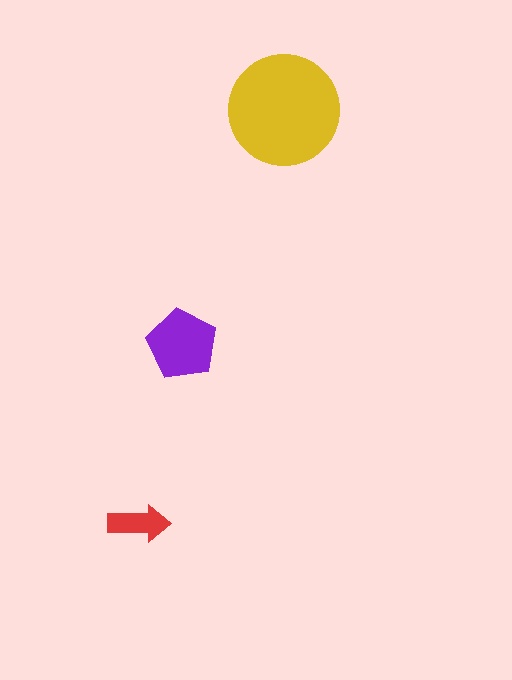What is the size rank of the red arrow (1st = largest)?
3rd.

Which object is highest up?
The yellow circle is topmost.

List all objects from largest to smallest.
The yellow circle, the purple pentagon, the red arrow.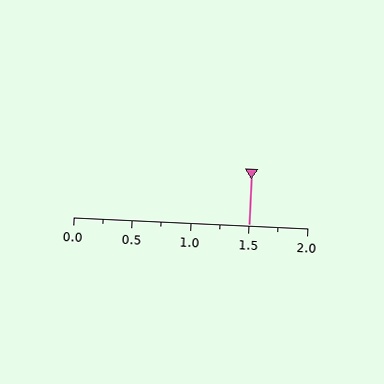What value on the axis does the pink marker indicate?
The marker indicates approximately 1.5.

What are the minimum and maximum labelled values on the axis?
The axis runs from 0.0 to 2.0.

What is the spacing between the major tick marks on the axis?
The major ticks are spaced 0.5 apart.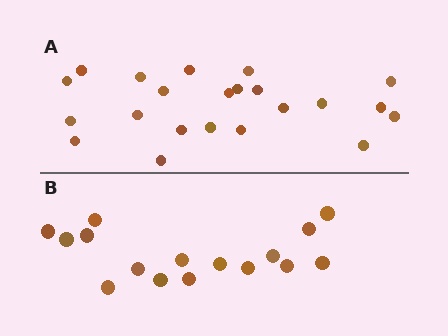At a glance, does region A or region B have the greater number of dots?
Region A (the top region) has more dots.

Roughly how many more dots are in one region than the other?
Region A has about 6 more dots than region B.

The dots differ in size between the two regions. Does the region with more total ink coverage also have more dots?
No. Region B has more total ink coverage because its dots are larger, but region A actually contains more individual dots. Total area can be misleading — the number of items is what matters here.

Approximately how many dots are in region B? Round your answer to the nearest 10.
About 20 dots. (The exact count is 16, which rounds to 20.)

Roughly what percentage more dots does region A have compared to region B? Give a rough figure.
About 40% more.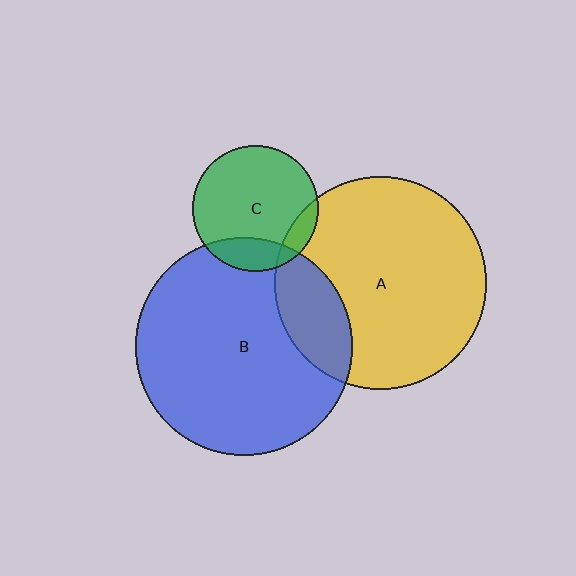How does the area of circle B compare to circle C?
Approximately 2.9 times.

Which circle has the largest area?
Circle B (blue).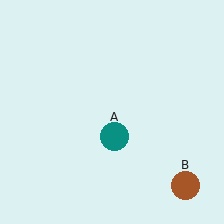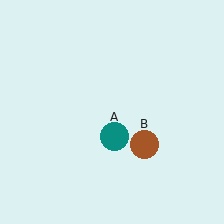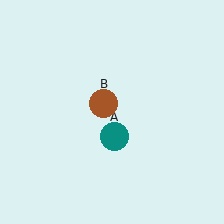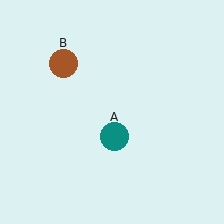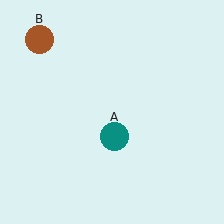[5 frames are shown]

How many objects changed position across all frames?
1 object changed position: brown circle (object B).